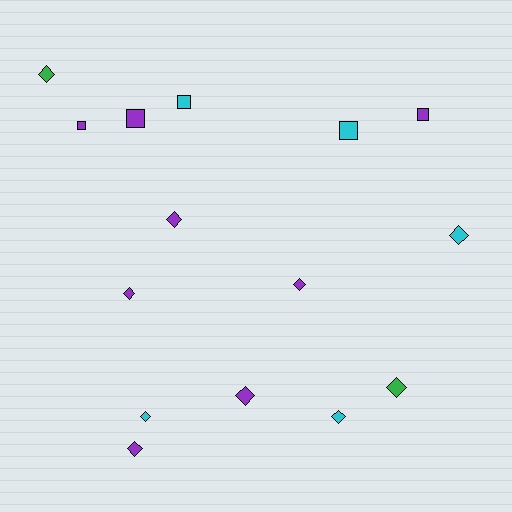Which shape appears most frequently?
Diamond, with 10 objects.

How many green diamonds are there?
There are 2 green diamonds.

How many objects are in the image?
There are 15 objects.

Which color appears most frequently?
Purple, with 8 objects.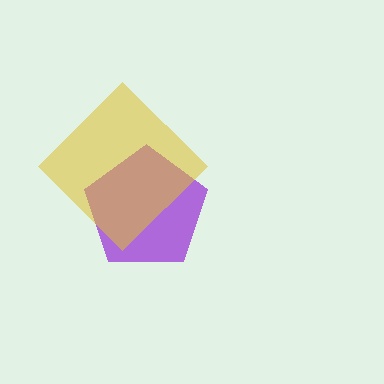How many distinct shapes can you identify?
There are 2 distinct shapes: a purple pentagon, a yellow diamond.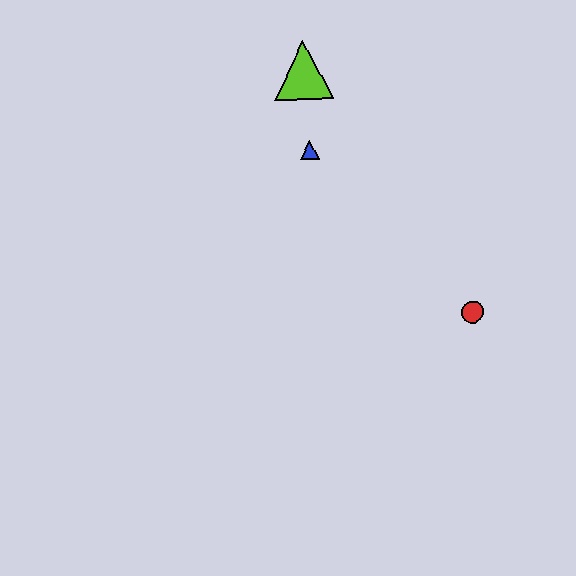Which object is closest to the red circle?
The blue triangle is closest to the red circle.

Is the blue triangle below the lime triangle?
Yes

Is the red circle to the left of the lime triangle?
No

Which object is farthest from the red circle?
The lime triangle is farthest from the red circle.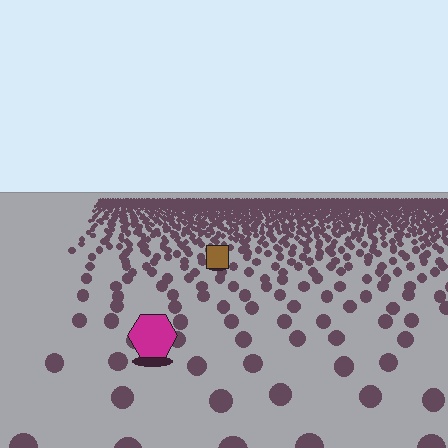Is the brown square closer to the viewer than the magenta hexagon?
No. The magenta hexagon is closer — you can tell from the texture gradient: the ground texture is coarser near it.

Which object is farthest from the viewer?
The brown square is farthest from the viewer. It appears smaller and the ground texture around it is denser.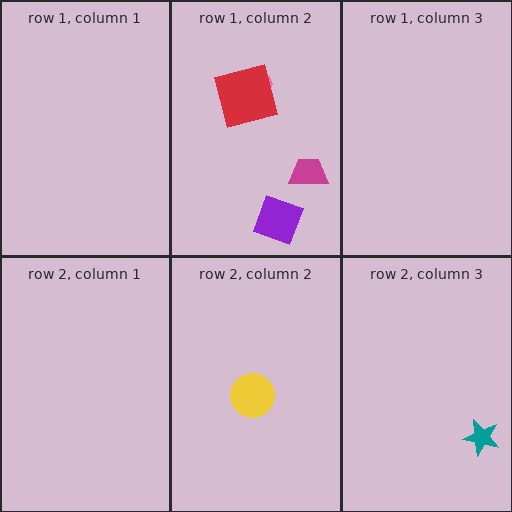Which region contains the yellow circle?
The row 2, column 2 region.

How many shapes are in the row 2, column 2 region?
1.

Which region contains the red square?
The row 1, column 2 region.